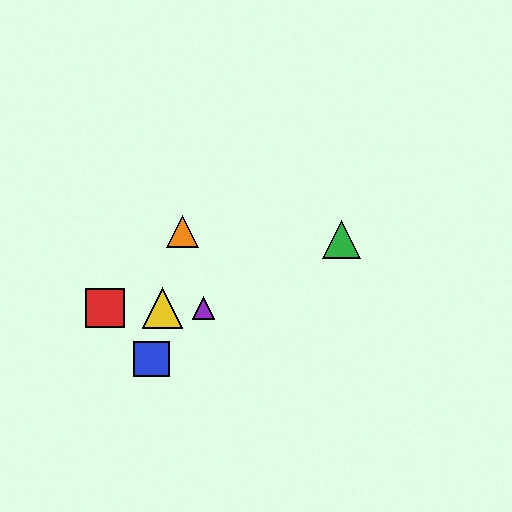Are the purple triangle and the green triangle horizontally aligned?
No, the purple triangle is at y≈308 and the green triangle is at y≈239.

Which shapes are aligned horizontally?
The red square, the yellow triangle, the purple triangle are aligned horizontally.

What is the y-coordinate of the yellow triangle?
The yellow triangle is at y≈308.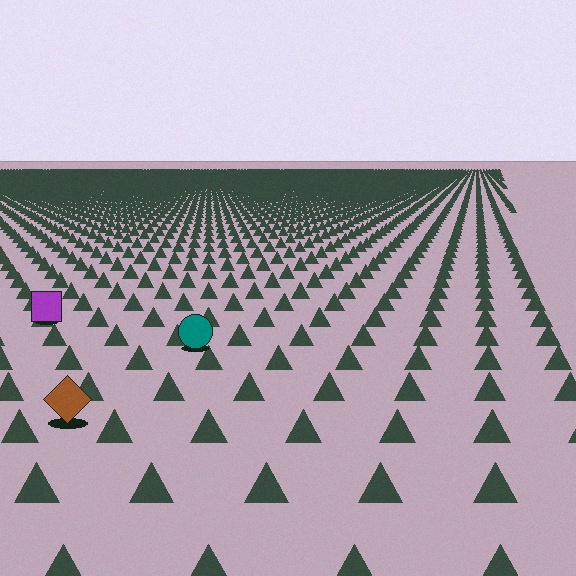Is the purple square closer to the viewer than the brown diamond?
No. The brown diamond is closer — you can tell from the texture gradient: the ground texture is coarser near it.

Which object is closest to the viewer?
The brown diamond is closest. The texture marks near it are larger and more spread out.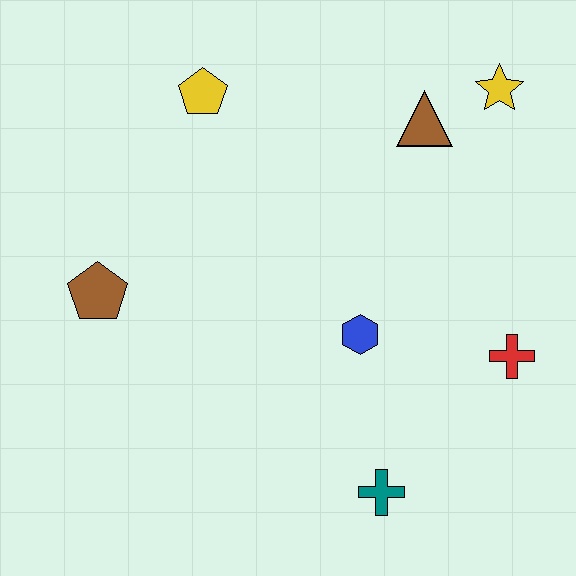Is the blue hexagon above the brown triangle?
No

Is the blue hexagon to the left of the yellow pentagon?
No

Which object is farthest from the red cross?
The brown pentagon is farthest from the red cross.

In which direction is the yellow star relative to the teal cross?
The yellow star is above the teal cross.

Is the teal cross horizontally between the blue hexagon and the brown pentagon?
No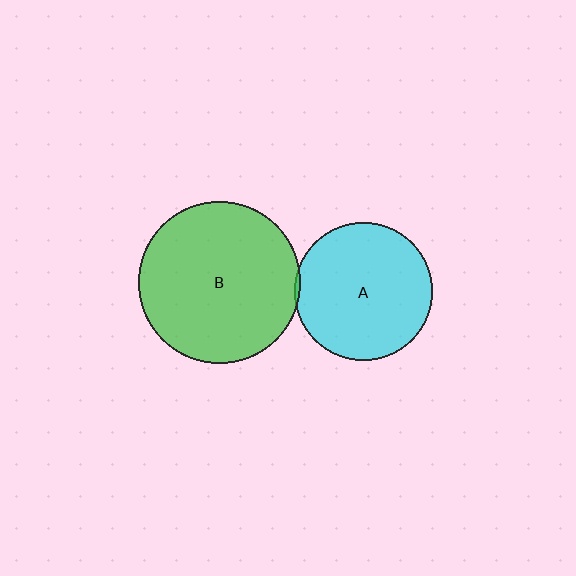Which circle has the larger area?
Circle B (green).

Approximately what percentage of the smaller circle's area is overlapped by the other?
Approximately 5%.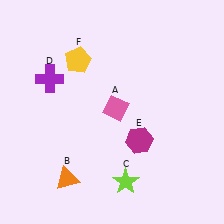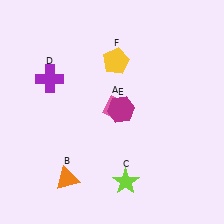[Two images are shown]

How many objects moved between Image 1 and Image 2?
2 objects moved between the two images.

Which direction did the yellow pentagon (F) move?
The yellow pentagon (F) moved right.